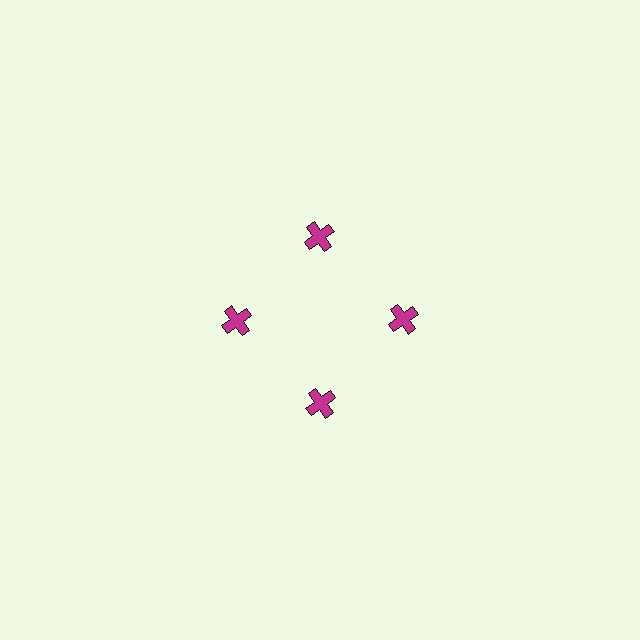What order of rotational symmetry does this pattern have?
This pattern has 4-fold rotational symmetry.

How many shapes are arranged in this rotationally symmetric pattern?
There are 4 shapes, arranged in 4 groups of 1.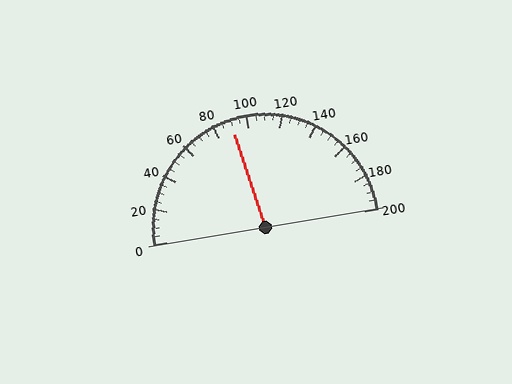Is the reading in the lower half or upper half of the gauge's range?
The reading is in the lower half of the range (0 to 200).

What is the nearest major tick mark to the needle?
The nearest major tick mark is 80.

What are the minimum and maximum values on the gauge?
The gauge ranges from 0 to 200.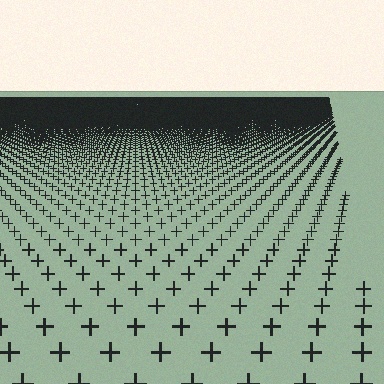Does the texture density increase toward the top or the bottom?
Density increases toward the top.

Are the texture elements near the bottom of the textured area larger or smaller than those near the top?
Larger. Near the bottom, elements are closer to the viewer and appear at a bigger on-screen size.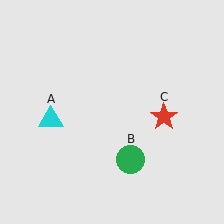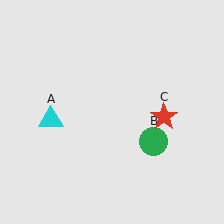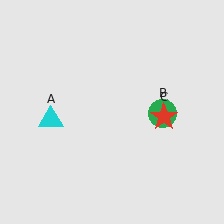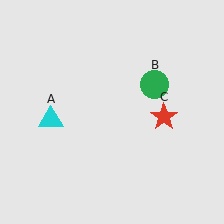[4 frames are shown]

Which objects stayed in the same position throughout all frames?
Cyan triangle (object A) and red star (object C) remained stationary.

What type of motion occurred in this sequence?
The green circle (object B) rotated counterclockwise around the center of the scene.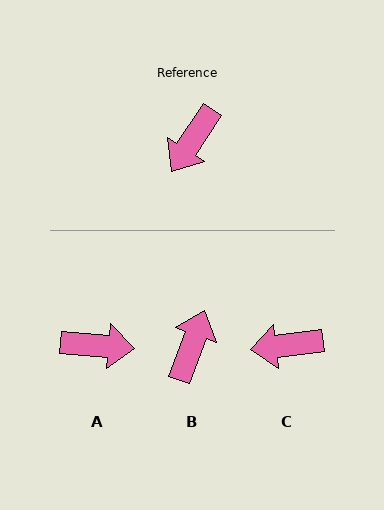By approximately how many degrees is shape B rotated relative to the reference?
Approximately 167 degrees clockwise.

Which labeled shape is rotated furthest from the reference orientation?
B, about 167 degrees away.